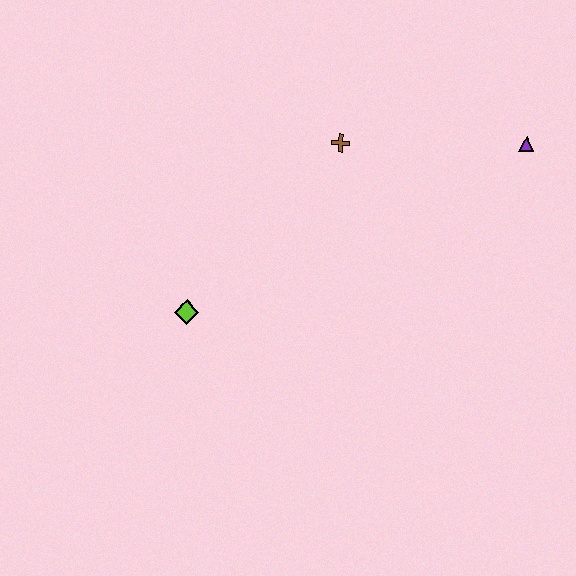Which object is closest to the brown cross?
The purple triangle is closest to the brown cross.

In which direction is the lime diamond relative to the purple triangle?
The lime diamond is to the left of the purple triangle.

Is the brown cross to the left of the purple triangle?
Yes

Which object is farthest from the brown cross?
The lime diamond is farthest from the brown cross.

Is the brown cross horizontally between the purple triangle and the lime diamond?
Yes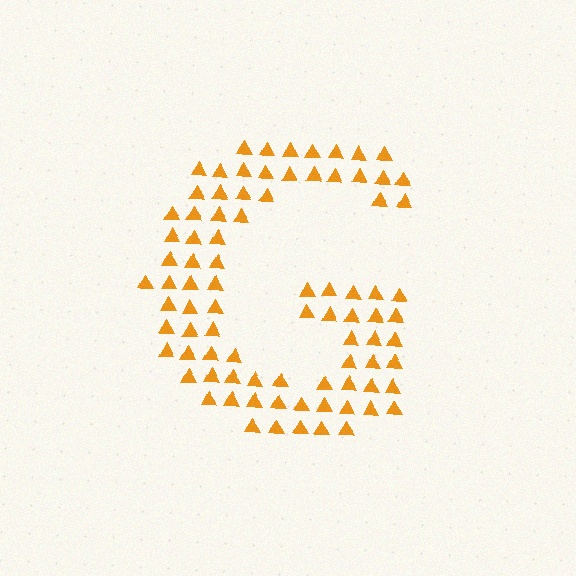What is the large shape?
The large shape is the letter G.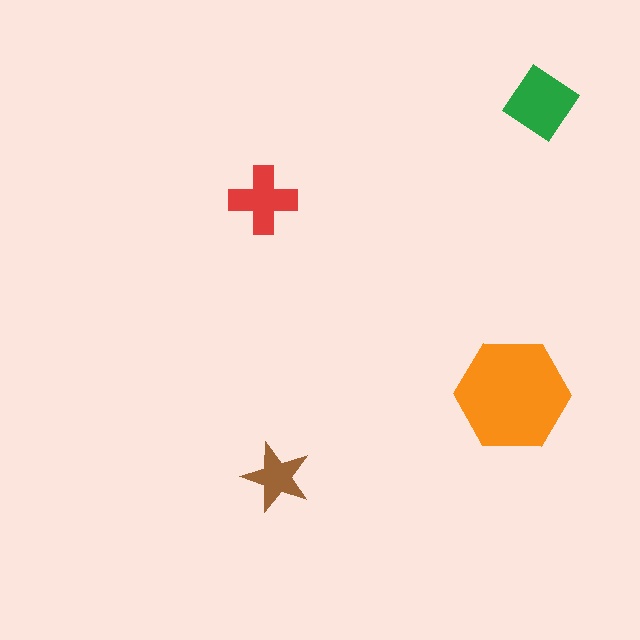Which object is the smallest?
The brown star.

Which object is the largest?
The orange hexagon.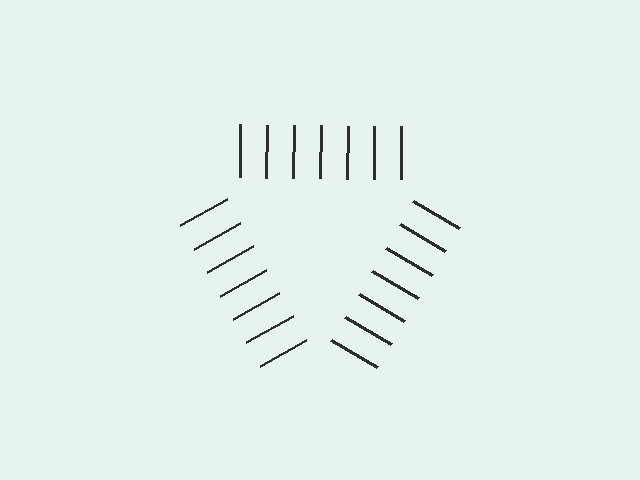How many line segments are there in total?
21 — 7 along each of the 3 edges.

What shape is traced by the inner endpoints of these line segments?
An illusory triangle — the line segments terminate on its edges but no continuous stroke is drawn.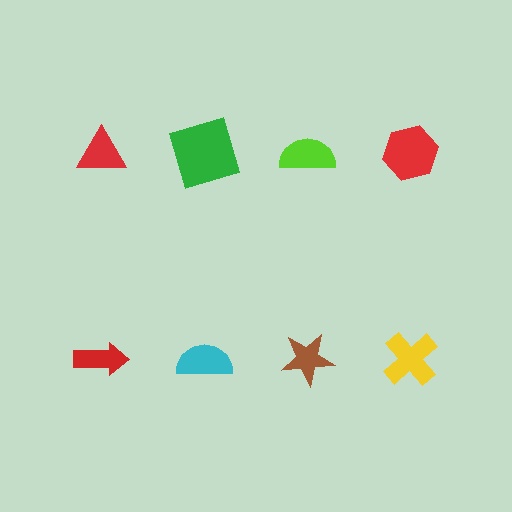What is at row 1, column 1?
A red triangle.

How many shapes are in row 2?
4 shapes.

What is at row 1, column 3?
A lime semicircle.